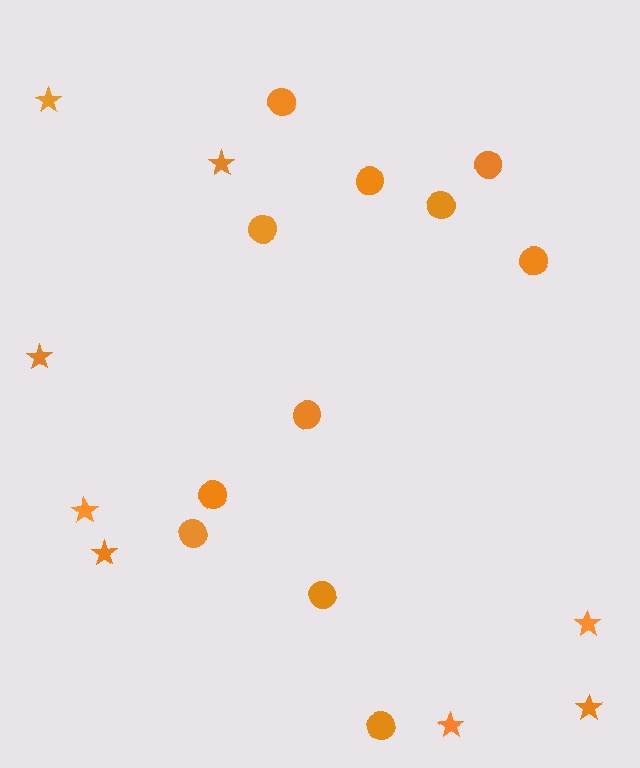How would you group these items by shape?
There are 2 groups: one group of stars (8) and one group of circles (11).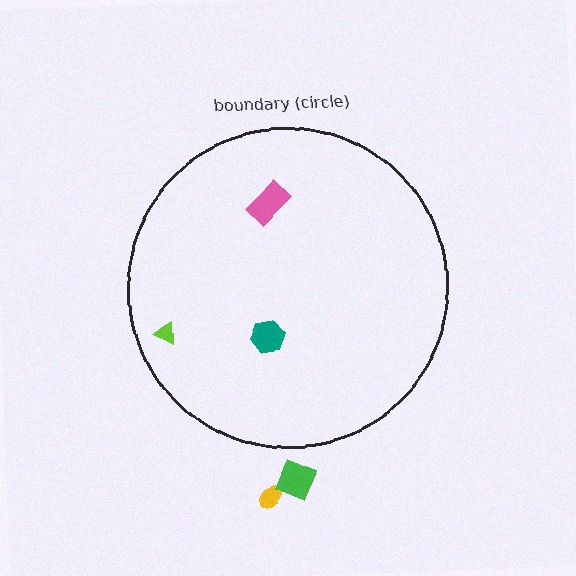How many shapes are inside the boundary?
3 inside, 2 outside.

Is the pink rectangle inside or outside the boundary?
Inside.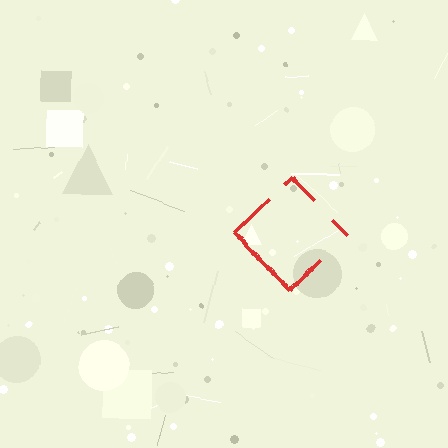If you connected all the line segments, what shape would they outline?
They would outline a diamond.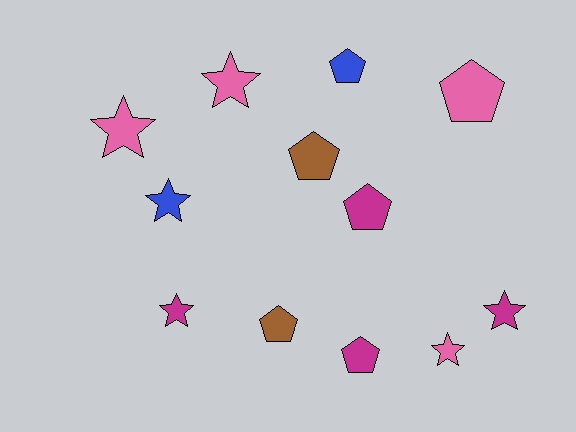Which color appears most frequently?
Magenta, with 4 objects.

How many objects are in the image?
There are 12 objects.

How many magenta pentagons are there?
There are 2 magenta pentagons.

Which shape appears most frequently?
Pentagon, with 6 objects.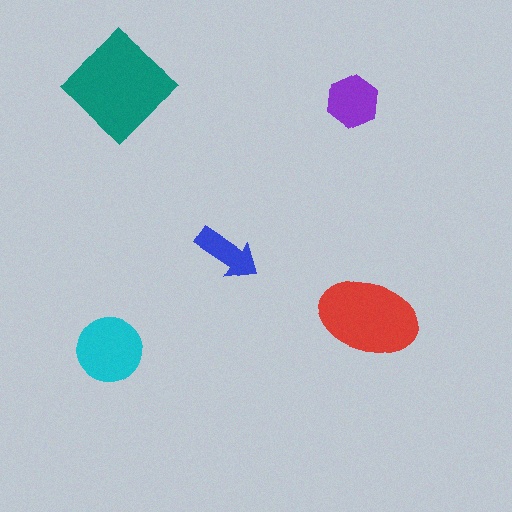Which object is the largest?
The teal diamond.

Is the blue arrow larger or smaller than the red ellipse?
Smaller.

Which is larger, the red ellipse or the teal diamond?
The teal diamond.